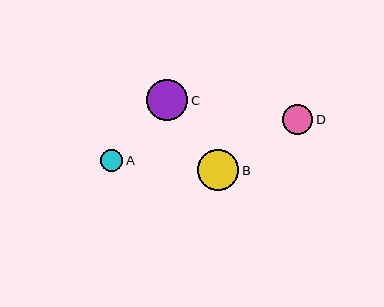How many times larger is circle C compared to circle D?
Circle C is approximately 1.4 times the size of circle D.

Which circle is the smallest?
Circle A is the smallest with a size of approximately 22 pixels.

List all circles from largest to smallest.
From largest to smallest: B, C, D, A.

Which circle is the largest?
Circle B is the largest with a size of approximately 41 pixels.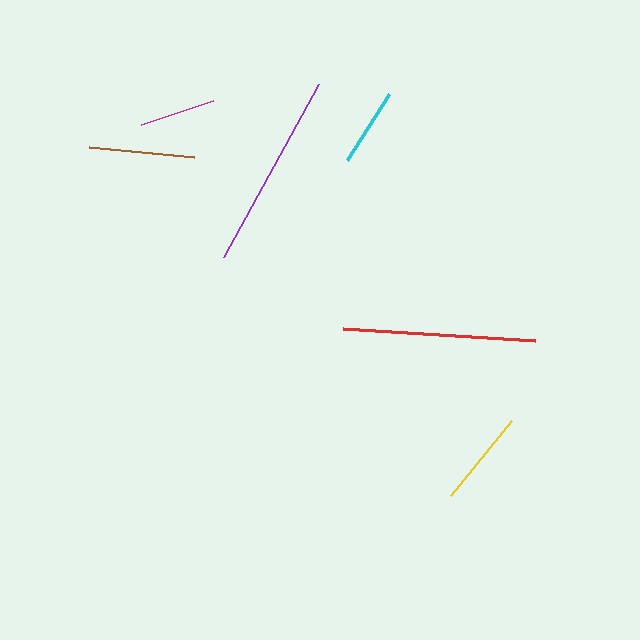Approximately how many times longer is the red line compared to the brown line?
The red line is approximately 1.8 times the length of the brown line.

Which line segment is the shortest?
The magenta line is the shortest at approximately 76 pixels.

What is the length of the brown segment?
The brown segment is approximately 105 pixels long.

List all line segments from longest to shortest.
From longest to shortest: purple, red, brown, yellow, cyan, magenta.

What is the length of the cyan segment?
The cyan segment is approximately 78 pixels long.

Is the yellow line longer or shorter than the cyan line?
The yellow line is longer than the cyan line.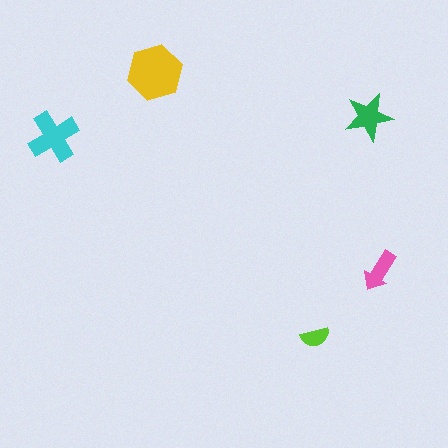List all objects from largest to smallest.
The yellow hexagon, the cyan cross, the green star, the pink arrow, the lime semicircle.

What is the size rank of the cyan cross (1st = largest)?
2nd.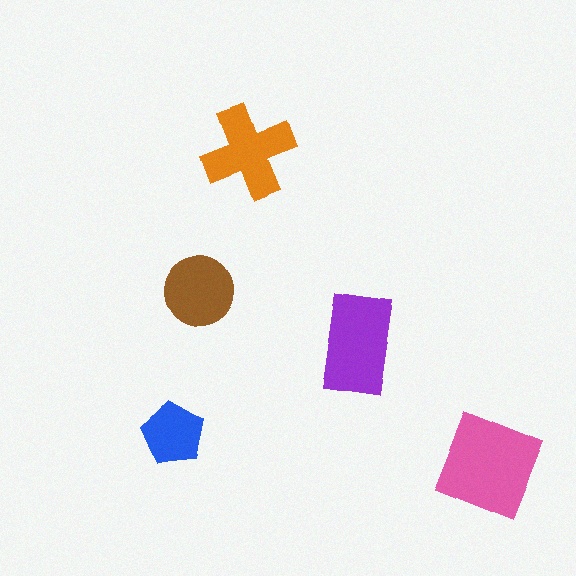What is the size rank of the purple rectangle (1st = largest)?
2nd.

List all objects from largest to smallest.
The pink diamond, the purple rectangle, the orange cross, the brown circle, the blue pentagon.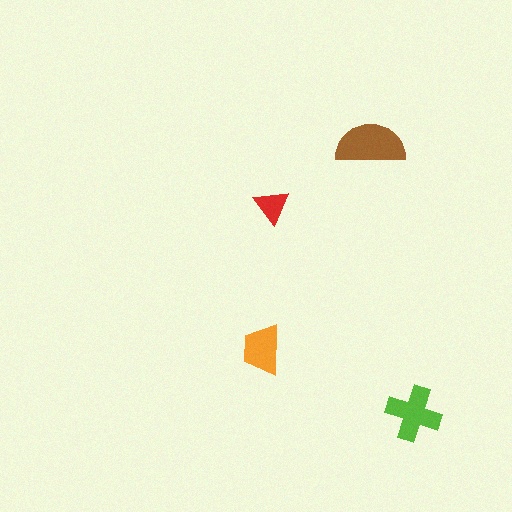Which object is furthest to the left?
The orange trapezoid is leftmost.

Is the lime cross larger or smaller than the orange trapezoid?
Larger.